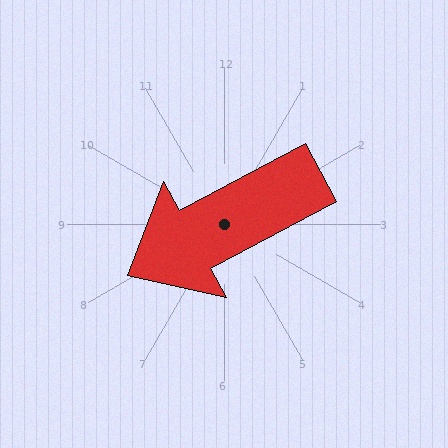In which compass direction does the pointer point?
Southwest.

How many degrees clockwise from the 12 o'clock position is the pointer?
Approximately 242 degrees.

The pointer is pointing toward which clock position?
Roughly 8 o'clock.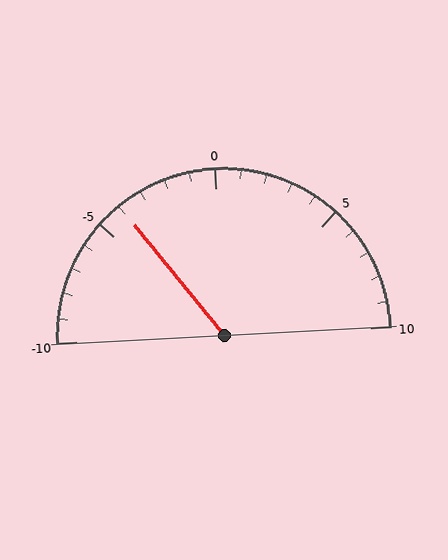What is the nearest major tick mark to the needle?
The nearest major tick mark is -5.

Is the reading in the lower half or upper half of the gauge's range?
The reading is in the lower half of the range (-10 to 10).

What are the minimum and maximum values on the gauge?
The gauge ranges from -10 to 10.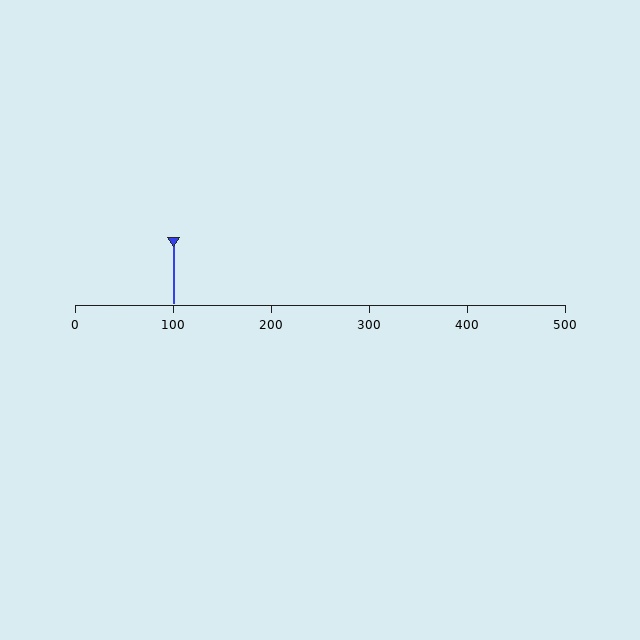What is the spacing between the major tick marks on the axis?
The major ticks are spaced 100 apart.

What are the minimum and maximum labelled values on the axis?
The axis runs from 0 to 500.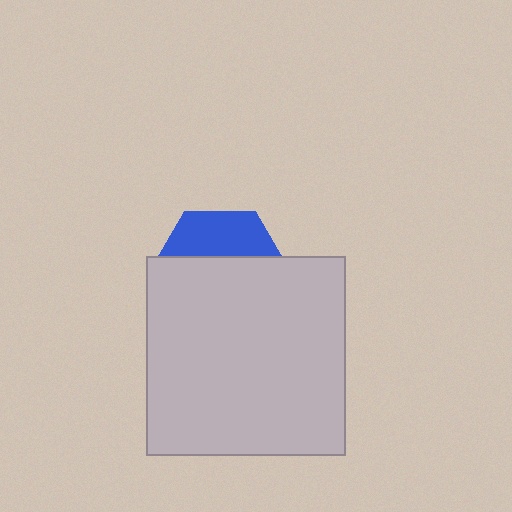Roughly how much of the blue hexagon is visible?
A small part of it is visible (roughly 32%).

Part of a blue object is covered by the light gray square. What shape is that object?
It is a hexagon.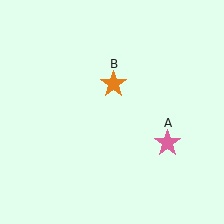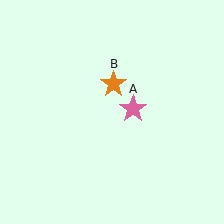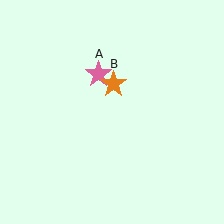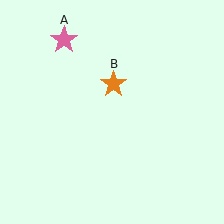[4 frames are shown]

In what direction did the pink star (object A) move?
The pink star (object A) moved up and to the left.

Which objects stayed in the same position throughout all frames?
Orange star (object B) remained stationary.